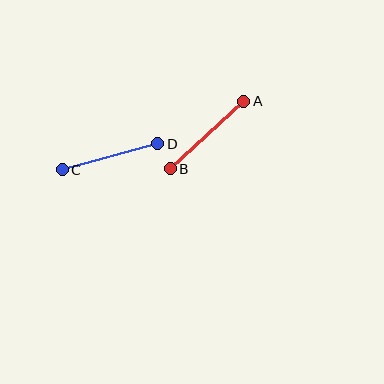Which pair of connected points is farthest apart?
Points A and B are farthest apart.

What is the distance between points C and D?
The distance is approximately 99 pixels.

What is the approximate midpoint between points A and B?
The midpoint is at approximately (207, 135) pixels.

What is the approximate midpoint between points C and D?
The midpoint is at approximately (110, 157) pixels.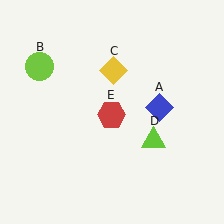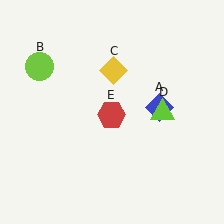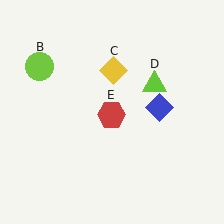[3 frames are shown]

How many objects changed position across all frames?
1 object changed position: lime triangle (object D).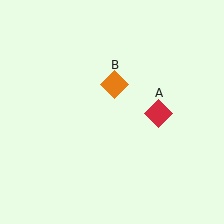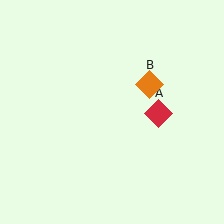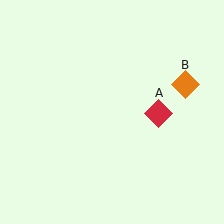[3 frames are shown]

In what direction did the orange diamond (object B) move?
The orange diamond (object B) moved right.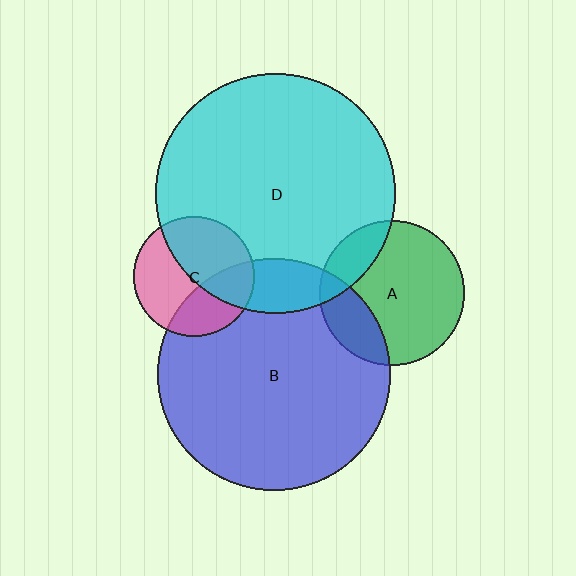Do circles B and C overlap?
Yes.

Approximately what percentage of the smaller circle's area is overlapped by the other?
Approximately 35%.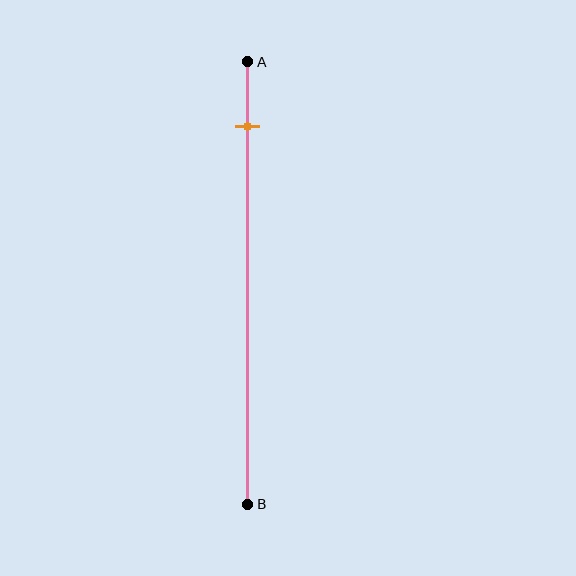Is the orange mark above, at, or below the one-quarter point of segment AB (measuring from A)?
The orange mark is above the one-quarter point of segment AB.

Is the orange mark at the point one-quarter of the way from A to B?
No, the mark is at about 15% from A, not at the 25% one-quarter point.